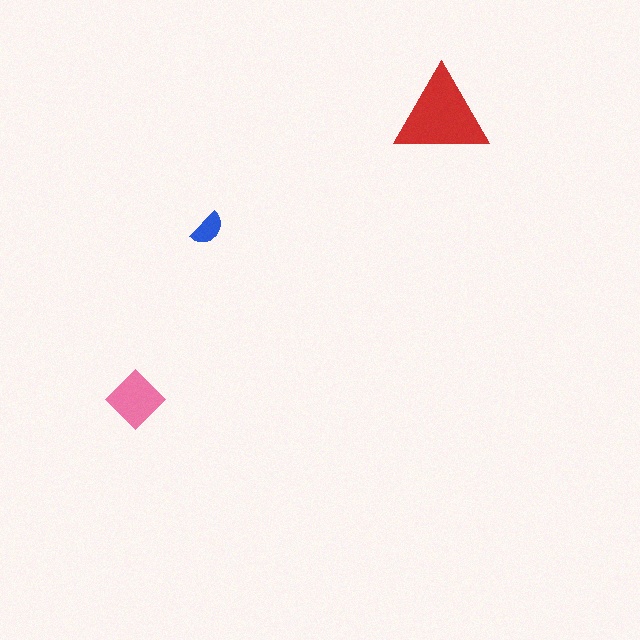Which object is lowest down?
The pink diamond is bottommost.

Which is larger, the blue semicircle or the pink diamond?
The pink diamond.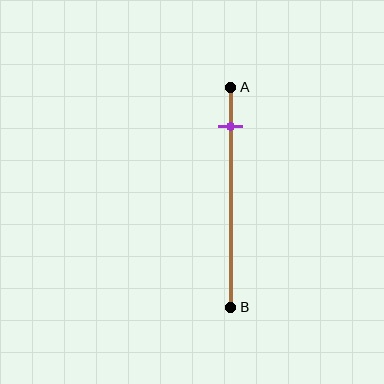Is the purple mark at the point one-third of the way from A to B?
No, the mark is at about 20% from A, not at the 33% one-third point.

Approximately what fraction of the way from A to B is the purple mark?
The purple mark is approximately 20% of the way from A to B.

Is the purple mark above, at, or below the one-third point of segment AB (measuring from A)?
The purple mark is above the one-third point of segment AB.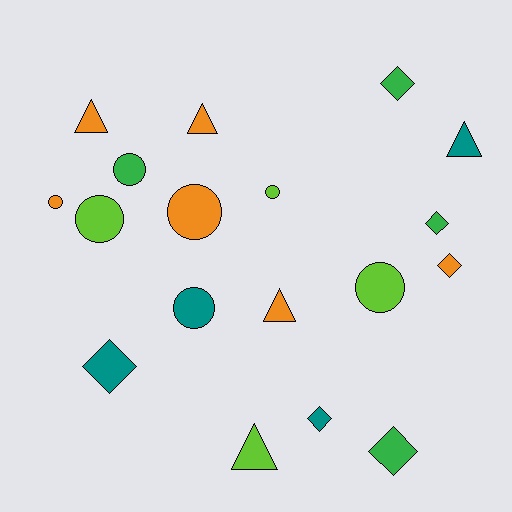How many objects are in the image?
There are 18 objects.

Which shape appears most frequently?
Circle, with 7 objects.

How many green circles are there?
There is 1 green circle.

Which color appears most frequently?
Orange, with 6 objects.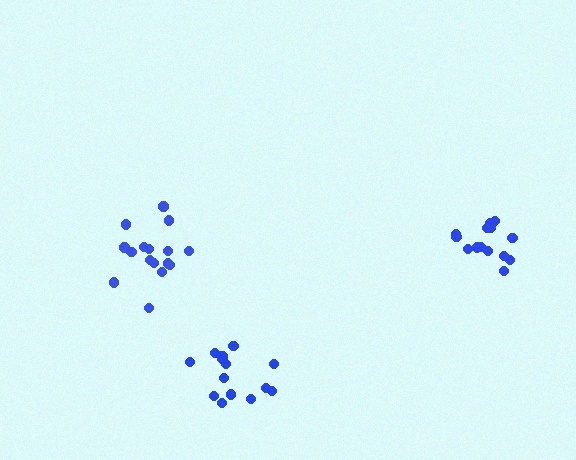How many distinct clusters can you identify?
There are 3 distinct clusters.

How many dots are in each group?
Group 1: 15 dots, Group 2: 15 dots, Group 3: 16 dots (46 total).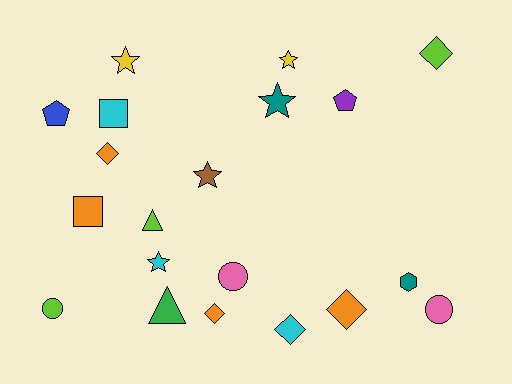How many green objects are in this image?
There is 1 green object.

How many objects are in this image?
There are 20 objects.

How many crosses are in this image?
There are no crosses.